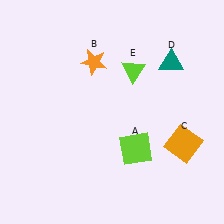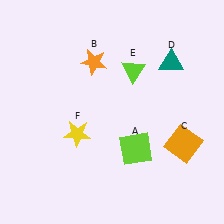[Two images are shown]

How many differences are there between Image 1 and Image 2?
There is 1 difference between the two images.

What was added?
A yellow star (F) was added in Image 2.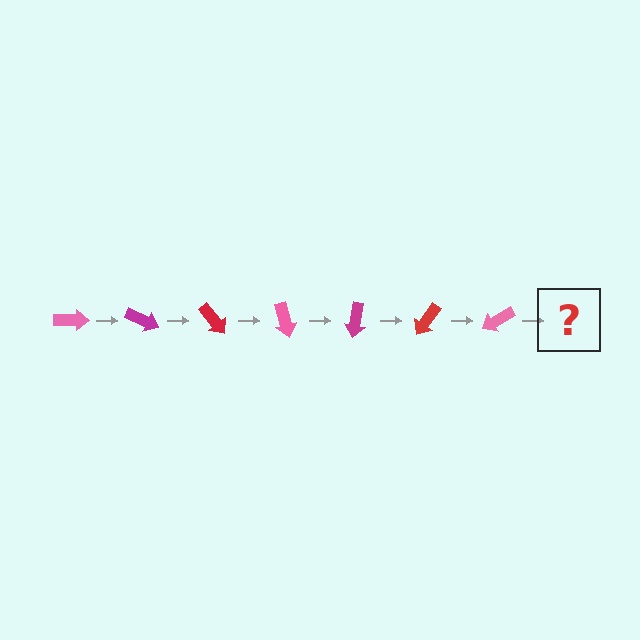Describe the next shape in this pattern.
It should be a magenta arrow, rotated 175 degrees from the start.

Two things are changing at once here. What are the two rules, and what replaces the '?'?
The two rules are that it rotates 25 degrees each step and the color cycles through pink, magenta, and red. The '?' should be a magenta arrow, rotated 175 degrees from the start.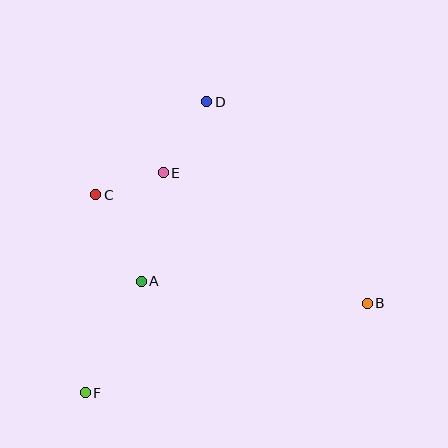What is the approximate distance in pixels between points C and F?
The distance between C and F is approximately 198 pixels.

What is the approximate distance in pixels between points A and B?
The distance between A and B is approximately 227 pixels.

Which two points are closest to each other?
Points C and E are closest to each other.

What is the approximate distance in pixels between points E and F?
The distance between E and F is approximately 233 pixels.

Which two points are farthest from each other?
Points D and F are farthest from each other.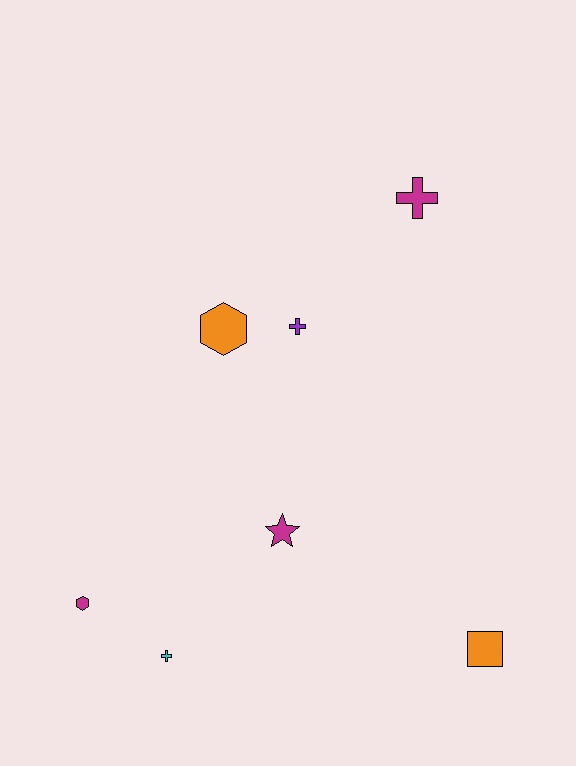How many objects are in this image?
There are 7 objects.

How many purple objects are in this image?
There is 1 purple object.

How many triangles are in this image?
There are no triangles.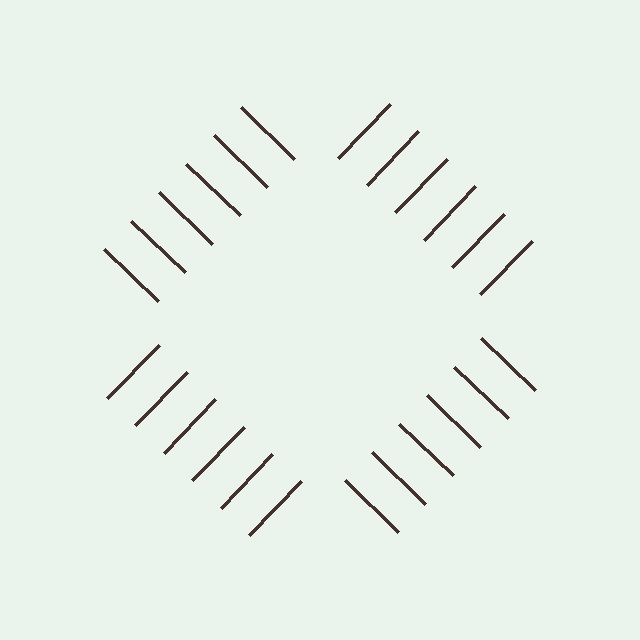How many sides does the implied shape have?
4 sides — the line-ends trace a square.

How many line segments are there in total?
24 — 6 along each of the 4 edges.